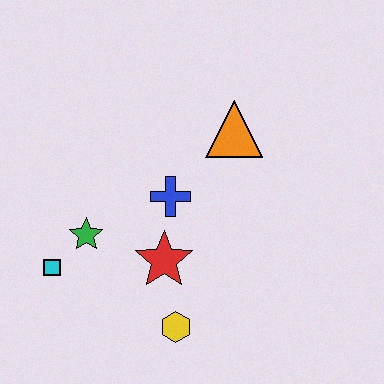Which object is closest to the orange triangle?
The blue cross is closest to the orange triangle.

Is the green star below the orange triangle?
Yes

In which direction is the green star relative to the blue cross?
The green star is to the left of the blue cross.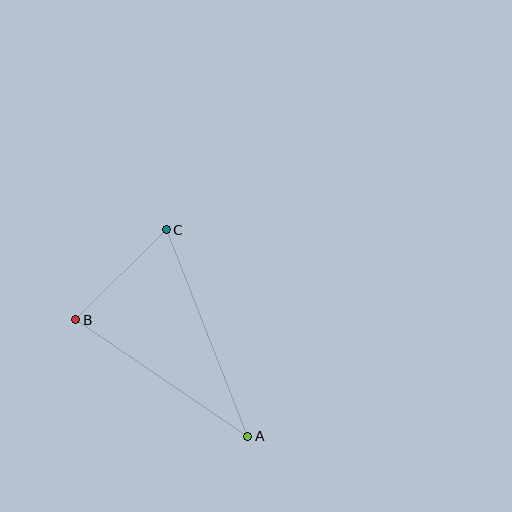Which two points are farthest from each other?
Points A and C are farthest from each other.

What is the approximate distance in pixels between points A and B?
The distance between A and B is approximately 208 pixels.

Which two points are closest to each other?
Points B and C are closest to each other.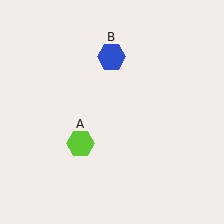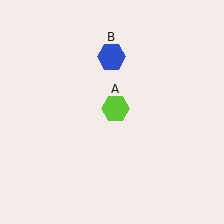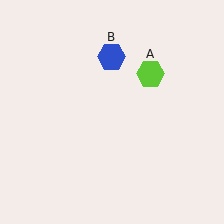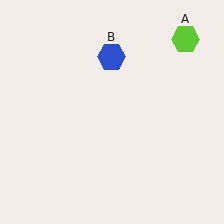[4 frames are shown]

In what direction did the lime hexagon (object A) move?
The lime hexagon (object A) moved up and to the right.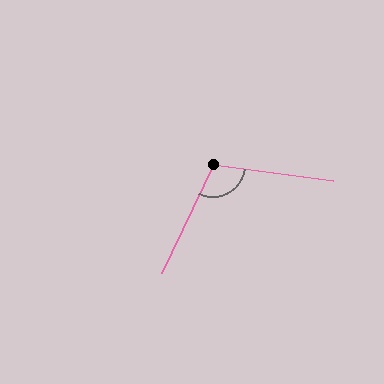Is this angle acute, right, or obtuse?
It is obtuse.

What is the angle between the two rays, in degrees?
Approximately 108 degrees.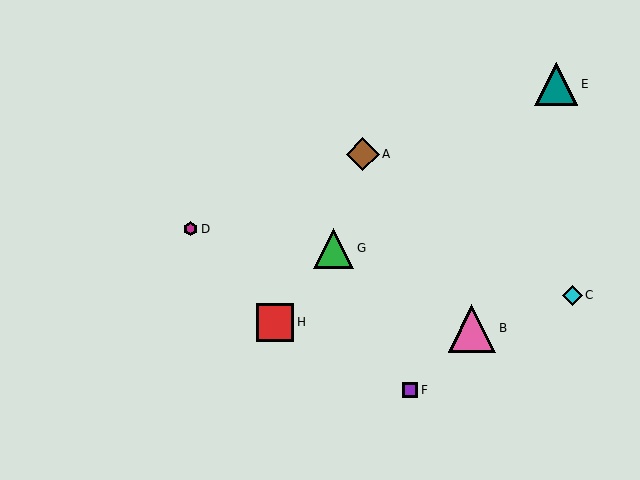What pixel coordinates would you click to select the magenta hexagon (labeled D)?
Click at (191, 229) to select the magenta hexagon D.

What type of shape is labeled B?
Shape B is a pink triangle.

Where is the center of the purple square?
The center of the purple square is at (410, 390).